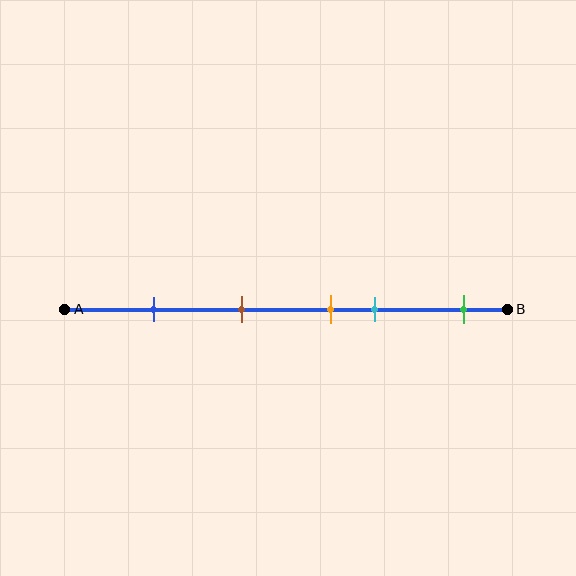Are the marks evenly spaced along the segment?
No, the marks are not evenly spaced.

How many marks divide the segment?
There are 5 marks dividing the segment.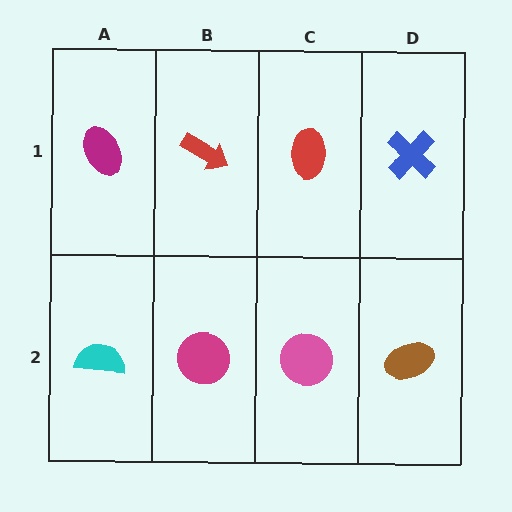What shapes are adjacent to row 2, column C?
A red ellipse (row 1, column C), a magenta circle (row 2, column B), a brown ellipse (row 2, column D).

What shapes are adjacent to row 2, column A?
A magenta ellipse (row 1, column A), a magenta circle (row 2, column B).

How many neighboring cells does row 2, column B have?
3.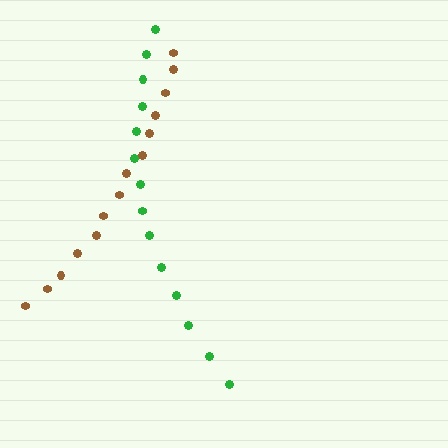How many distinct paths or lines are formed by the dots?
There are 2 distinct paths.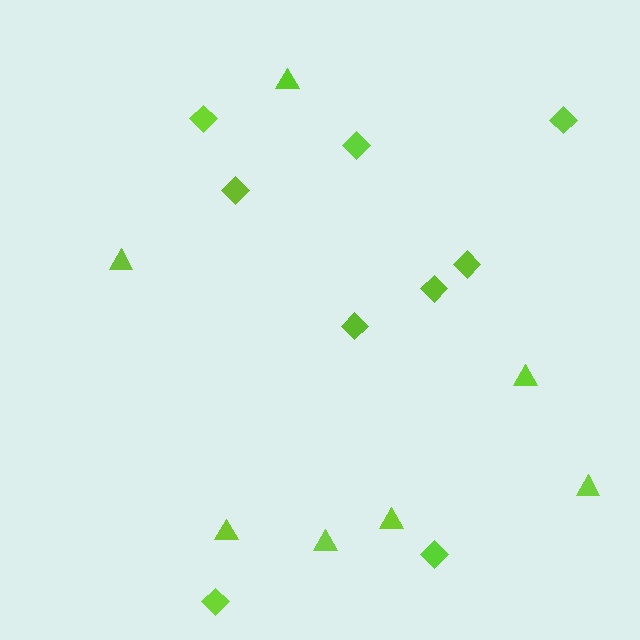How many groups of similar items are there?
There are 2 groups: one group of diamonds (9) and one group of triangles (7).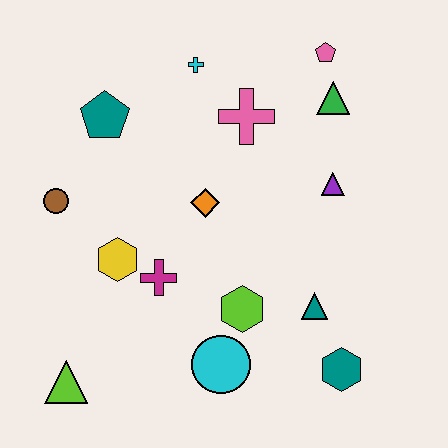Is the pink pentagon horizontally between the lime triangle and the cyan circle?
No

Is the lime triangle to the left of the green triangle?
Yes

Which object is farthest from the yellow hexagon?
The pink pentagon is farthest from the yellow hexagon.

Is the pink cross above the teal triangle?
Yes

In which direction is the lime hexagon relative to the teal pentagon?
The lime hexagon is below the teal pentagon.